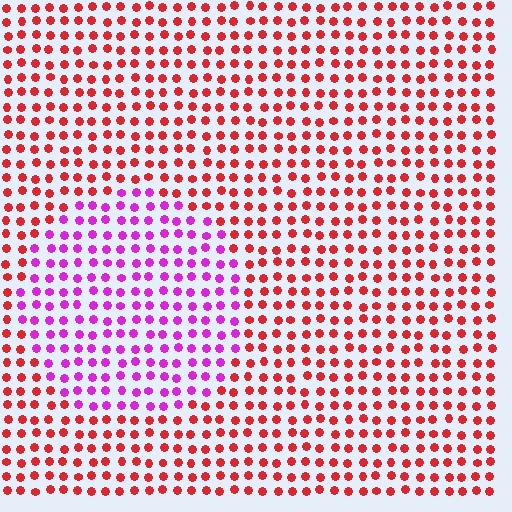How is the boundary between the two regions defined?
The boundary is defined purely by a slight shift in hue (about 56 degrees). Spacing, size, and orientation are identical on both sides.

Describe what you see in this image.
The image is filled with small red elements in a uniform arrangement. A circle-shaped region is visible where the elements are tinted to a slightly different hue, forming a subtle color boundary.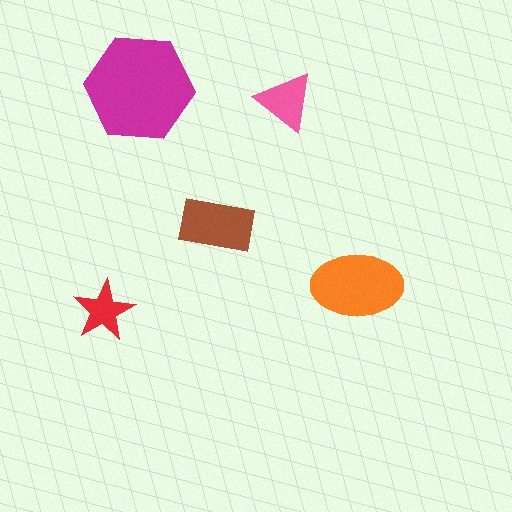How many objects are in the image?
There are 5 objects in the image.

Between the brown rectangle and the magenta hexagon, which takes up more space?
The magenta hexagon.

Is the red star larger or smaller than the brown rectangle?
Smaller.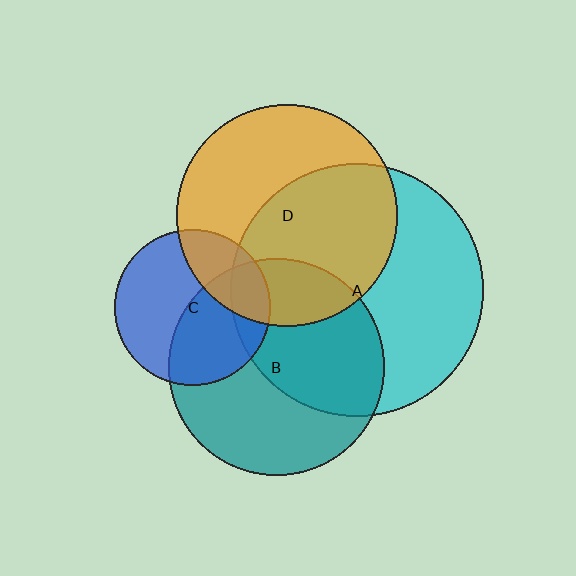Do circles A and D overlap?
Yes.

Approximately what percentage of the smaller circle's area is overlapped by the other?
Approximately 55%.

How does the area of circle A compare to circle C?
Approximately 2.6 times.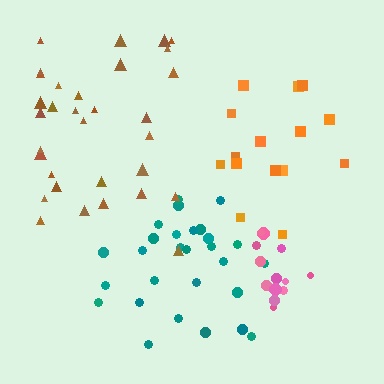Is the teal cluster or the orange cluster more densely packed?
Teal.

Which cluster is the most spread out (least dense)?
Orange.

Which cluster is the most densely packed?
Pink.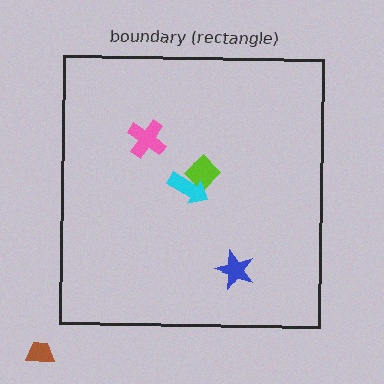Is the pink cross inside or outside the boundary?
Inside.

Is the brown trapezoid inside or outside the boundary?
Outside.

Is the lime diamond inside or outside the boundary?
Inside.